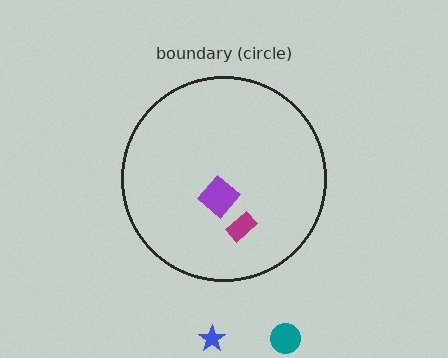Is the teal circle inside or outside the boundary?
Outside.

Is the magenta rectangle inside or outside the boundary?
Inside.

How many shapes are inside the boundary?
2 inside, 2 outside.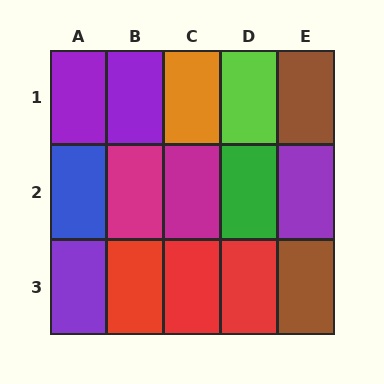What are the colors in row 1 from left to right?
Purple, purple, orange, lime, brown.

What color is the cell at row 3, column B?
Red.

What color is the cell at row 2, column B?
Magenta.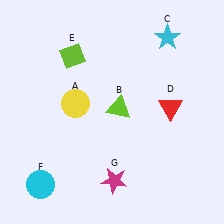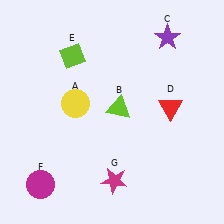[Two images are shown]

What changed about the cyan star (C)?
In Image 1, C is cyan. In Image 2, it changed to purple.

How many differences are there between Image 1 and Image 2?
There are 2 differences between the two images.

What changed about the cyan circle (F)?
In Image 1, F is cyan. In Image 2, it changed to magenta.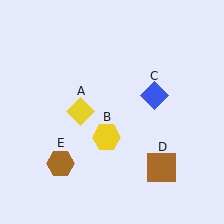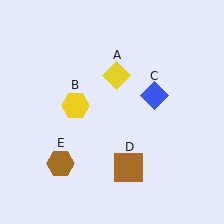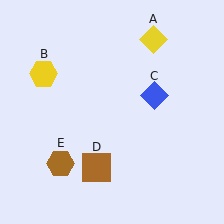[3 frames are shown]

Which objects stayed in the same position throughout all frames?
Blue diamond (object C) and brown hexagon (object E) remained stationary.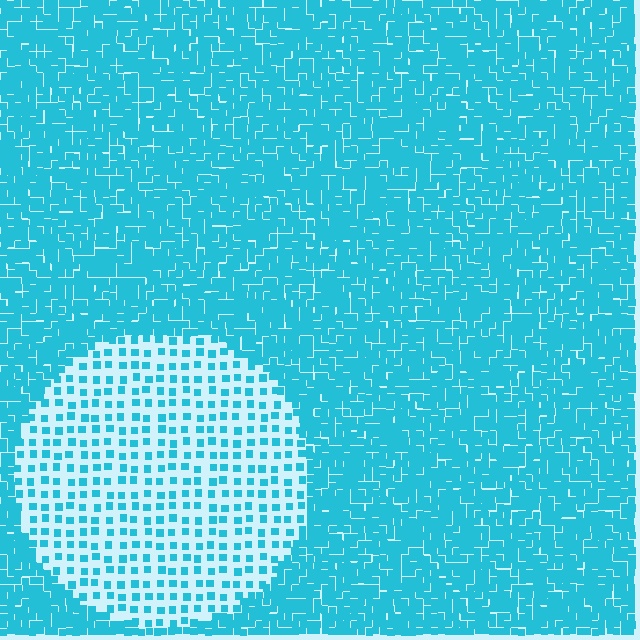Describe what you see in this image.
The image contains small cyan elements arranged at two different densities. A circle-shaped region is visible where the elements are less densely packed than the surrounding area.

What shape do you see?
I see a circle.